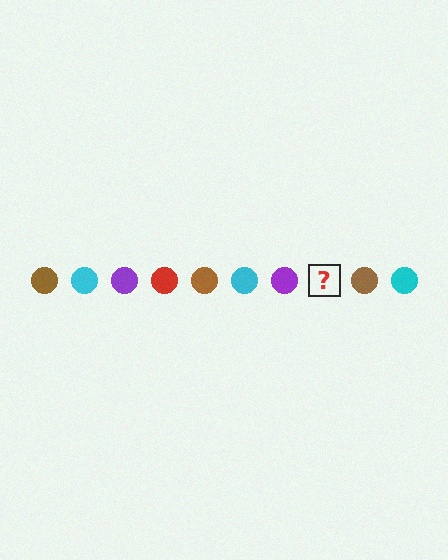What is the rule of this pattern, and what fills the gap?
The rule is that the pattern cycles through brown, cyan, purple, red circles. The gap should be filled with a red circle.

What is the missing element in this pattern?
The missing element is a red circle.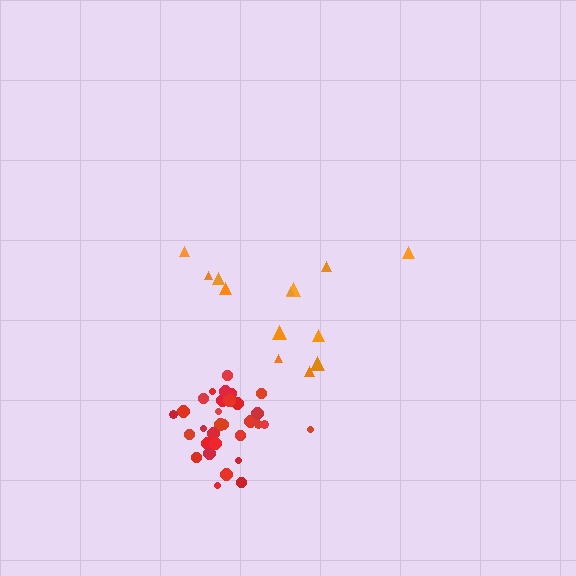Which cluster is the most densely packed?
Red.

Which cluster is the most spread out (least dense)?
Orange.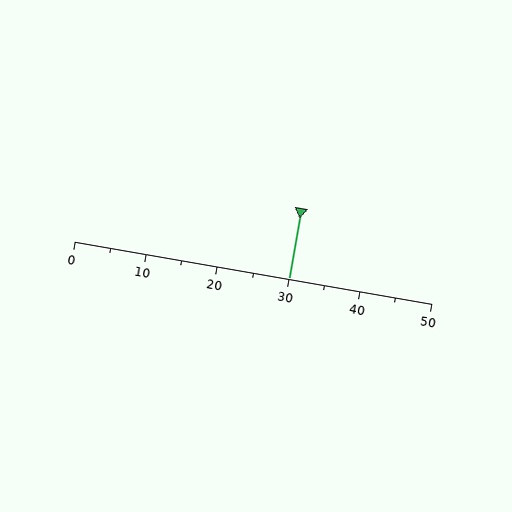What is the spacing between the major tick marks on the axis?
The major ticks are spaced 10 apart.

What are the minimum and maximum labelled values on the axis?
The axis runs from 0 to 50.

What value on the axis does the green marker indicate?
The marker indicates approximately 30.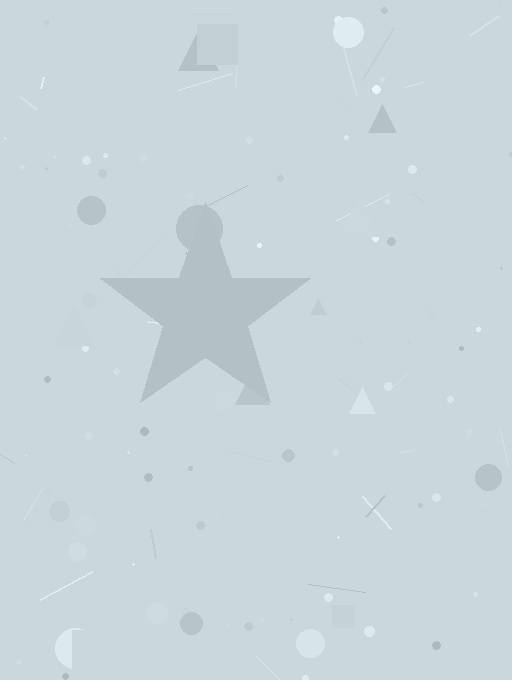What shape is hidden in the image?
A star is hidden in the image.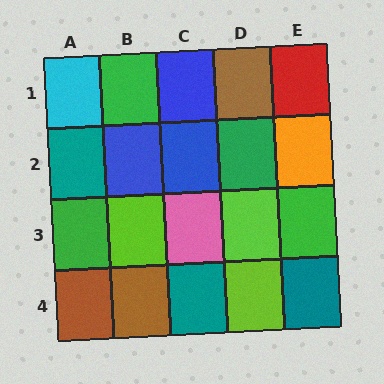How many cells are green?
4 cells are green.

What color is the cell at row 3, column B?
Lime.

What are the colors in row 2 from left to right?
Teal, blue, blue, green, orange.